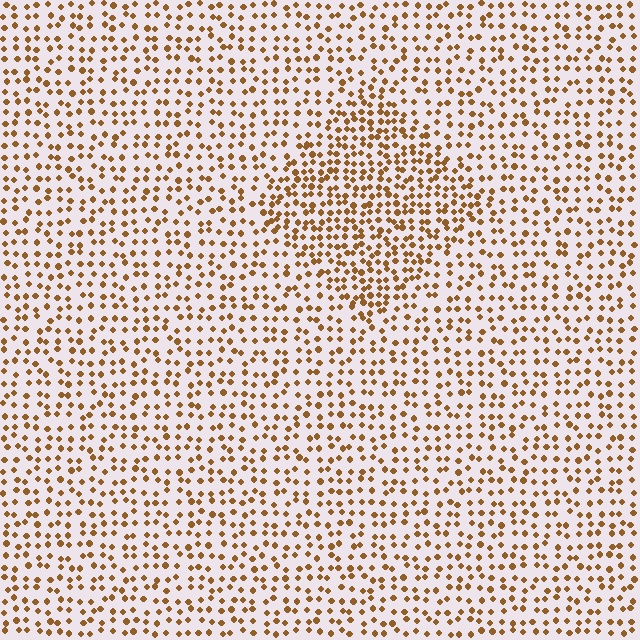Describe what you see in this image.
The image contains small brown elements arranged at two different densities. A diamond-shaped region is visible where the elements are more densely packed than the surrounding area.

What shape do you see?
I see a diamond.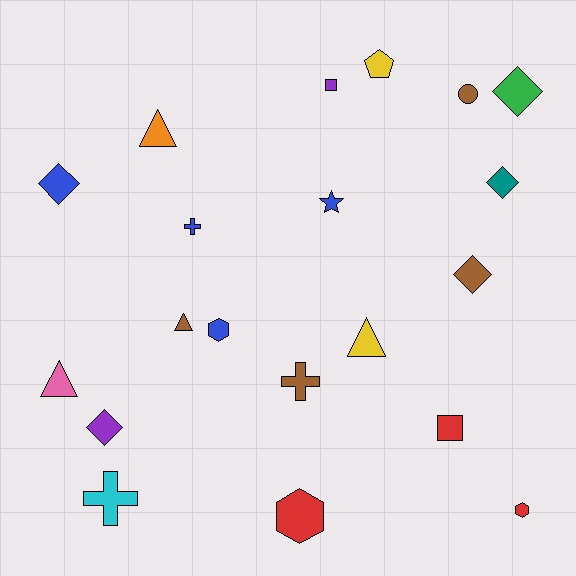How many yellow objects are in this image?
There are 2 yellow objects.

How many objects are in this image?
There are 20 objects.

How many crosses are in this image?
There are 3 crosses.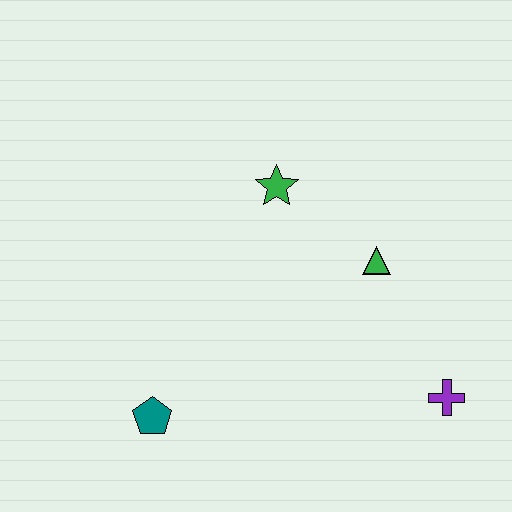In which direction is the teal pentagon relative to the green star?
The teal pentagon is below the green star.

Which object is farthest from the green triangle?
The teal pentagon is farthest from the green triangle.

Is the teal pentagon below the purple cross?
Yes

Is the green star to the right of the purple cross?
No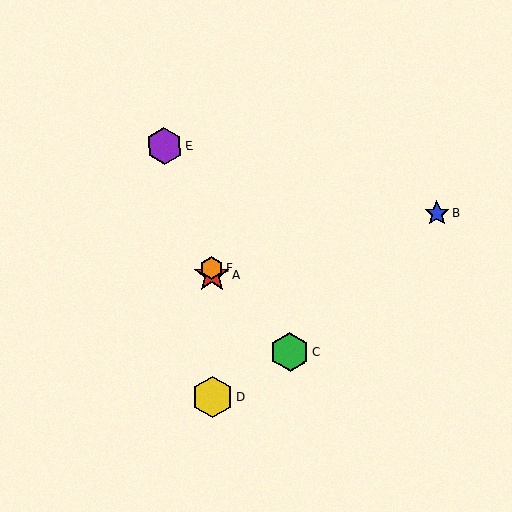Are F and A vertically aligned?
Yes, both are at x≈212.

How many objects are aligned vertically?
3 objects (A, D, F) are aligned vertically.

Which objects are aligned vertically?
Objects A, D, F are aligned vertically.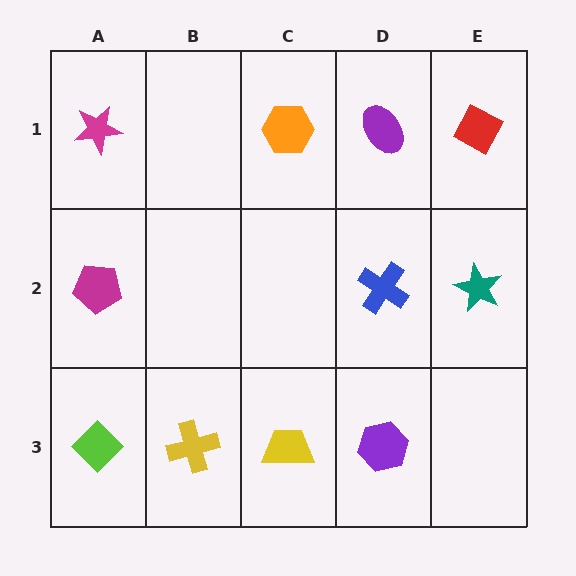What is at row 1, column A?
A magenta star.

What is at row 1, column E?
A red diamond.